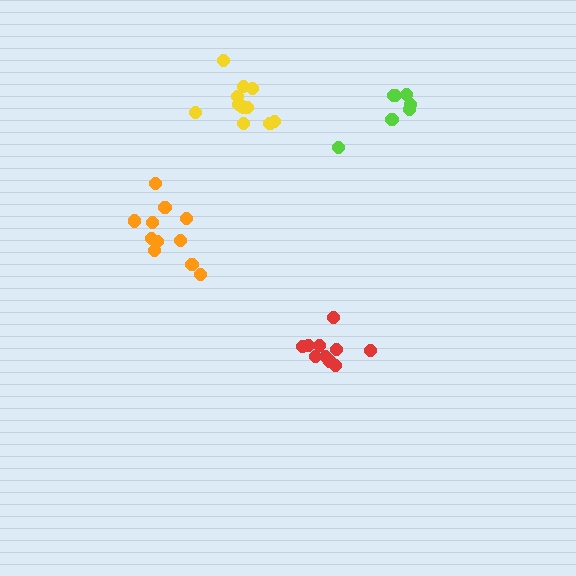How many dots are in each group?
Group 1: 7 dots, Group 2: 11 dots, Group 3: 11 dots, Group 4: 11 dots (40 total).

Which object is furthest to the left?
The orange cluster is leftmost.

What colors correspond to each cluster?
The clusters are colored: lime, orange, yellow, red.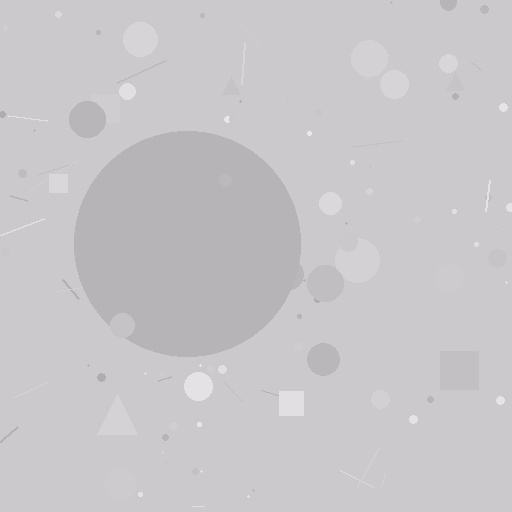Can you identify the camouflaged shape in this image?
The camouflaged shape is a circle.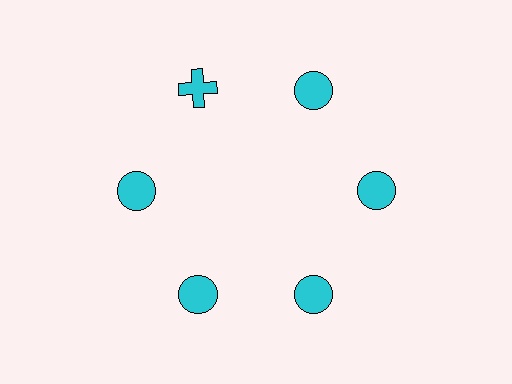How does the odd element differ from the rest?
It has a different shape: cross instead of circle.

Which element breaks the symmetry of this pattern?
The cyan cross at roughly the 11 o'clock position breaks the symmetry. All other shapes are cyan circles.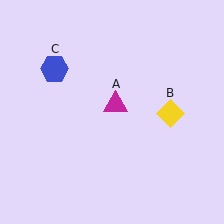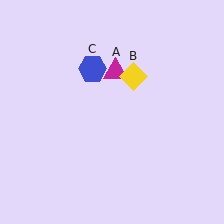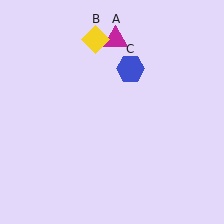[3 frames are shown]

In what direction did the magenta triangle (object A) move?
The magenta triangle (object A) moved up.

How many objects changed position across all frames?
3 objects changed position: magenta triangle (object A), yellow diamond (object B), blue hexagon (object C).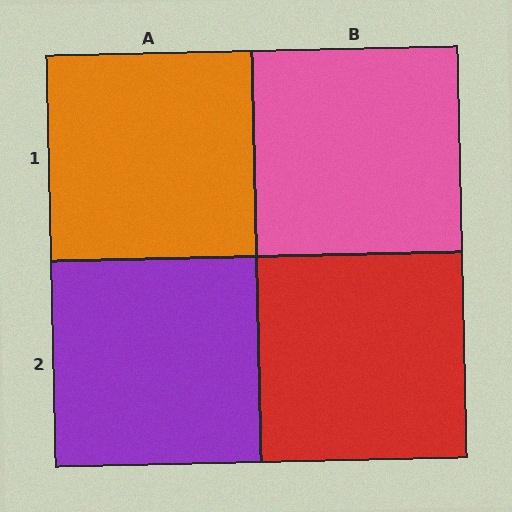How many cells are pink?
1 cell is pink.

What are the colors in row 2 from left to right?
Purple, red.